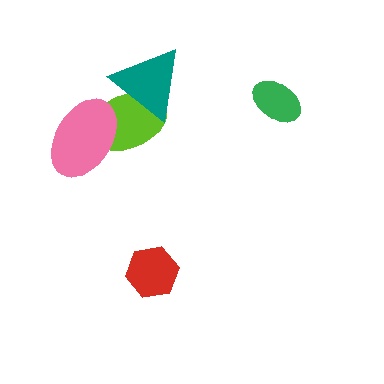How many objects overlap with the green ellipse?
0 objects overlap with the green ellipse.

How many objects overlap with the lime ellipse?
2 objects overlap with the lime ellipse.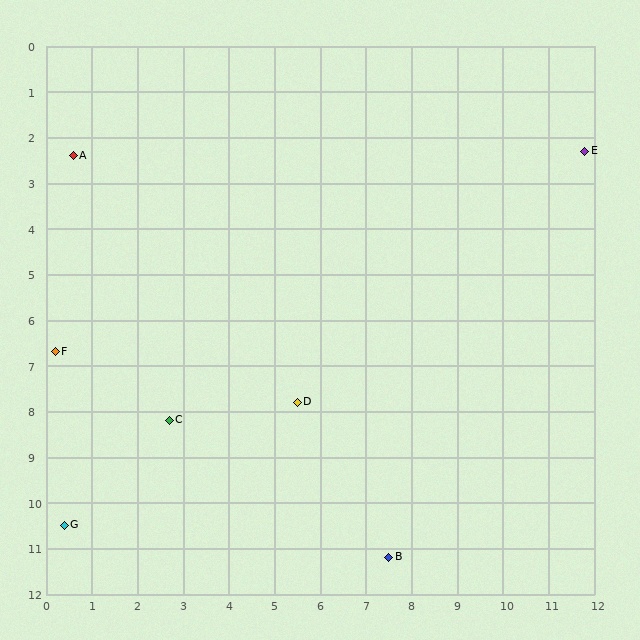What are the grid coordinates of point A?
Point A is at approximately (0.6, 2.4).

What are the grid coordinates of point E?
Point E is at approximately (11.8, 2.3).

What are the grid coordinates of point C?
Point C is at approximately (2.7, 8.2).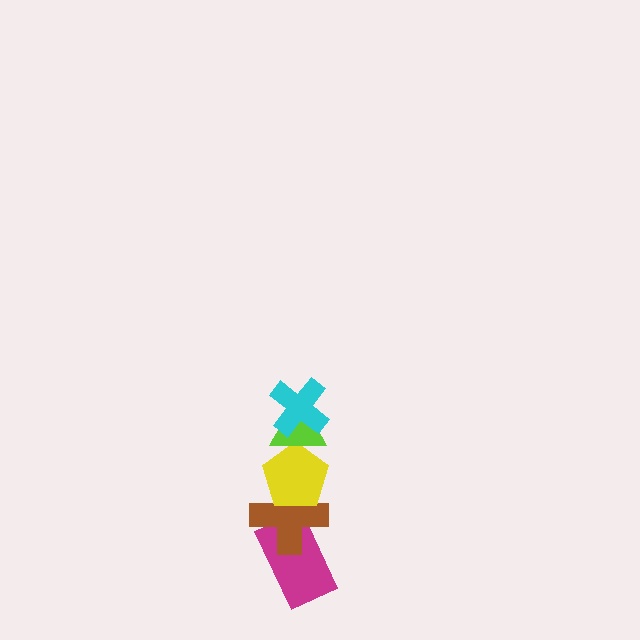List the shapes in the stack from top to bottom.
From top to bottom: the cyan cross, the lime triangle, the yellow pentagon, the brown cross, the magenta rectangle.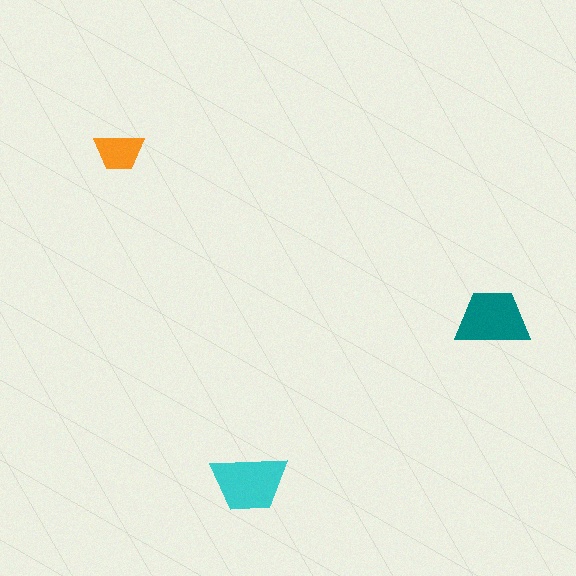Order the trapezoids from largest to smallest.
the cyan one, the teal one, the orange one.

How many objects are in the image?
There are 3 objects in the image.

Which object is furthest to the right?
The teal trapezoid is rightmost.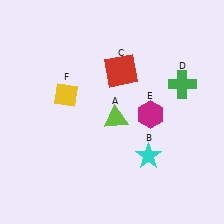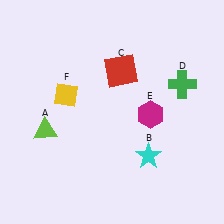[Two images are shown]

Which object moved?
The lime triangle (A) moved left.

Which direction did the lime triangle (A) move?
The lime triangle (A) moved left.